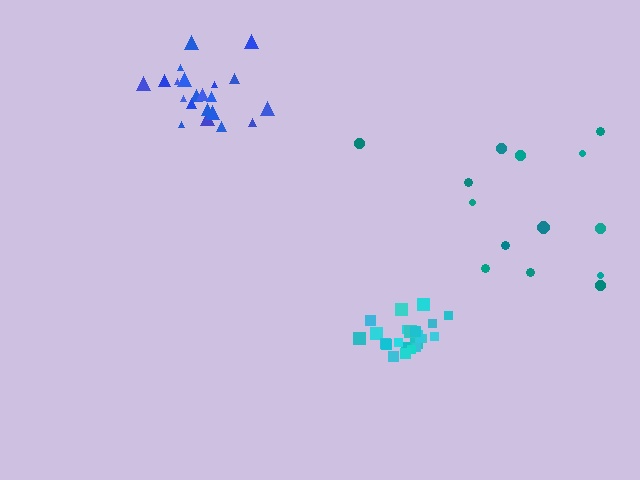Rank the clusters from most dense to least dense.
cyan, blue, teal.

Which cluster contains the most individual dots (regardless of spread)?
Cyan (23).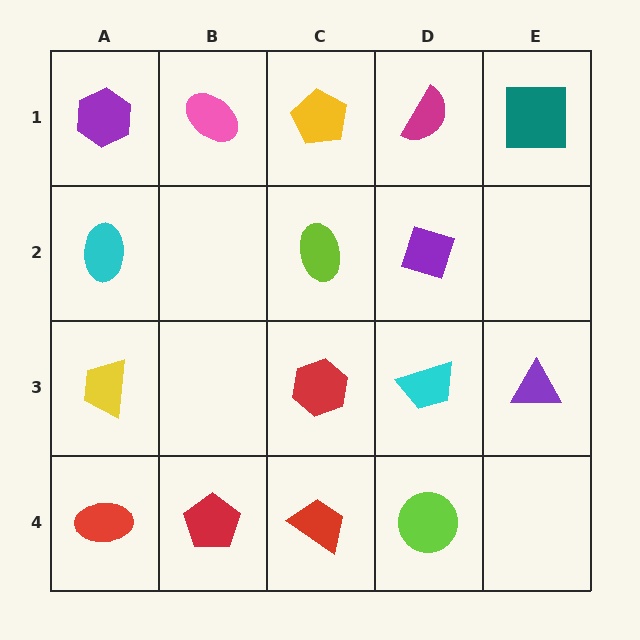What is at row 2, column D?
A purple diamond.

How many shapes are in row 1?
5 shapes.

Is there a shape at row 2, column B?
No, that cell is empty.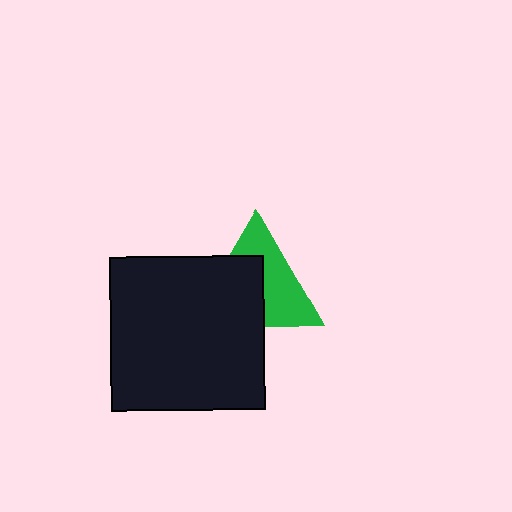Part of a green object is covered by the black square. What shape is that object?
It is a triangle.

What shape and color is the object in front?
The object in front is a black square.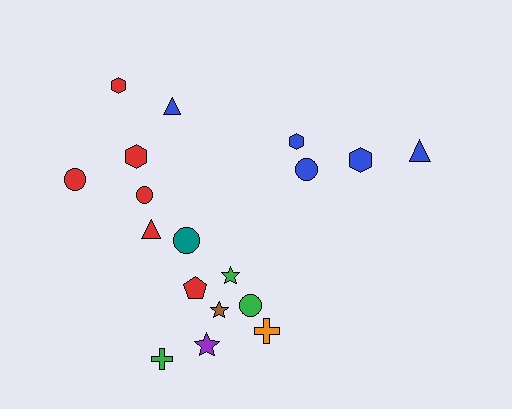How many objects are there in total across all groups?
There are 18 objects.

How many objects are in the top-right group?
There are 4 objects.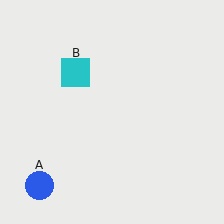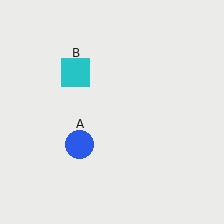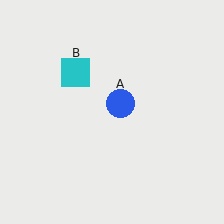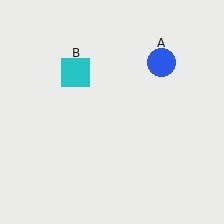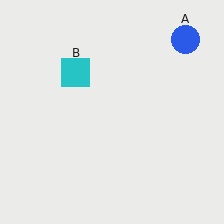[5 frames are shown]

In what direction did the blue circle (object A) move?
The blue circle (object A) moved up and to the right.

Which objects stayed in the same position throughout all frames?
Cyan square (object B) remained stationary.